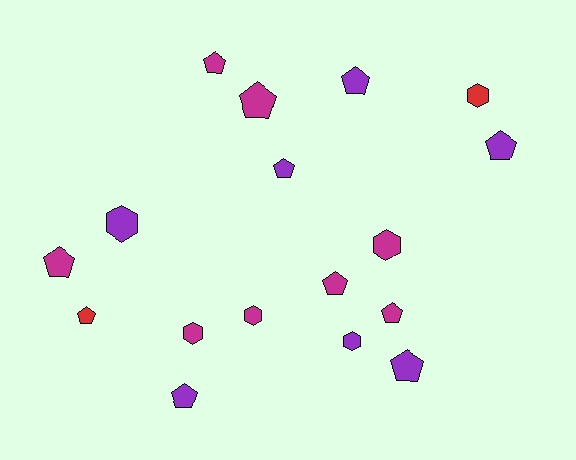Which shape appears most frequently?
Pentagon, with 11 objects.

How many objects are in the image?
There are 17 objects.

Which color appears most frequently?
Magenta, with 8 objects.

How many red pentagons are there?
There is 1 red pentagon.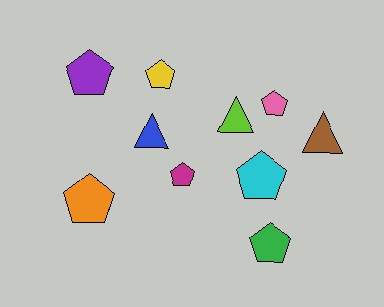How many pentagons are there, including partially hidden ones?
There are 7 pentagons.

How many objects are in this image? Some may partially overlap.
There are 10 objects.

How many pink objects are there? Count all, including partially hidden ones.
There is 1 pink object.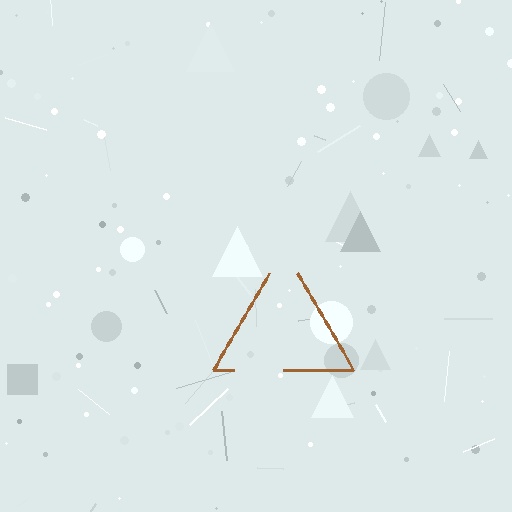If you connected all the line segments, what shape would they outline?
They would outline a triangle.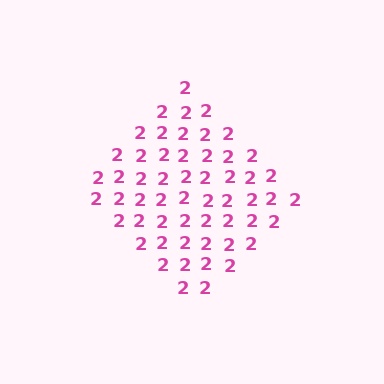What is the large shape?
The large shape is a diamond.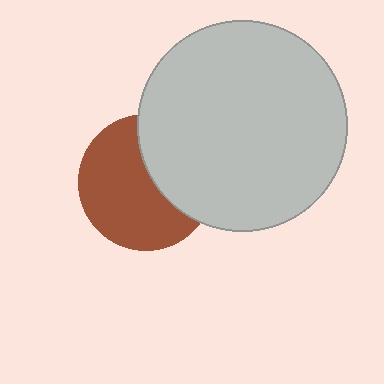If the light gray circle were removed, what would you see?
You would see the complete brown circle.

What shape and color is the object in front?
The object in front is a light gray circle.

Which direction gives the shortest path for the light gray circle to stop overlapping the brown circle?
Moving right gives the shortest separation.